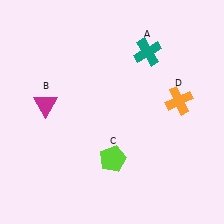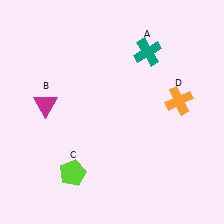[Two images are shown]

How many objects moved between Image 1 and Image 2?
1 object moved between the two images.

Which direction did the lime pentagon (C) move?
The lime pentagon (C) moved left.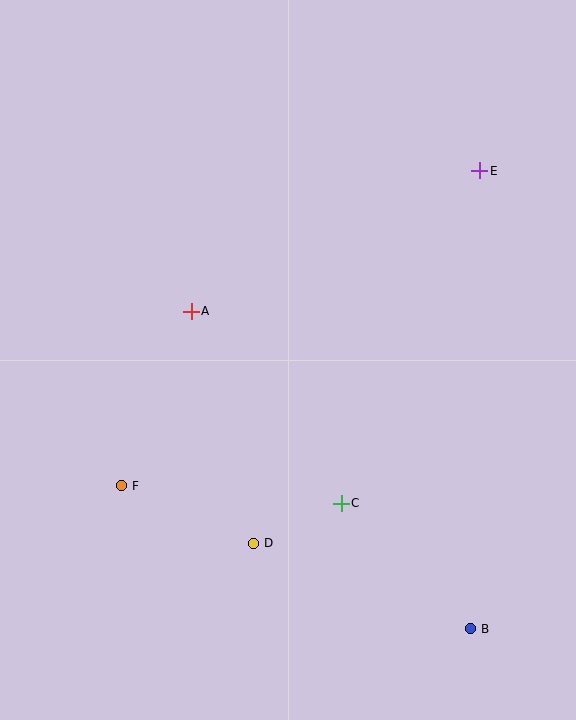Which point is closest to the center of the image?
Point A at (191, 311) is closest to the center.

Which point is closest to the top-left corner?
Point A is closest to the top-left corner.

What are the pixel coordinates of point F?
Point F is at (122, 486).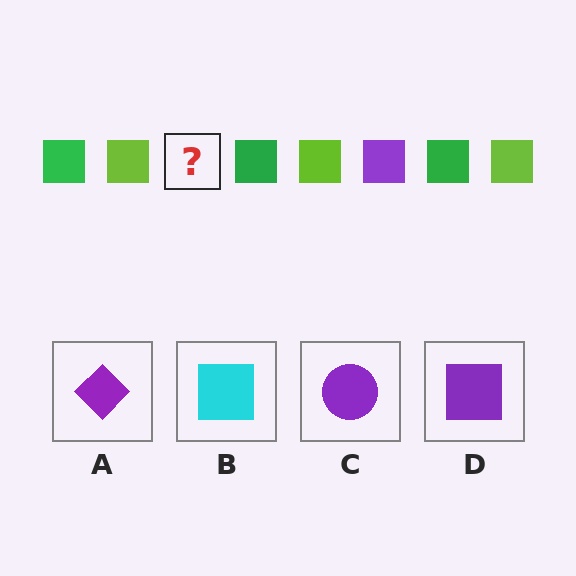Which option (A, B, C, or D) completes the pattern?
D.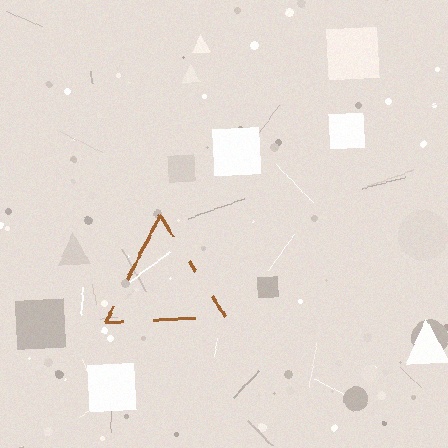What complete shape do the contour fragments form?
The contour fragments form a triangle.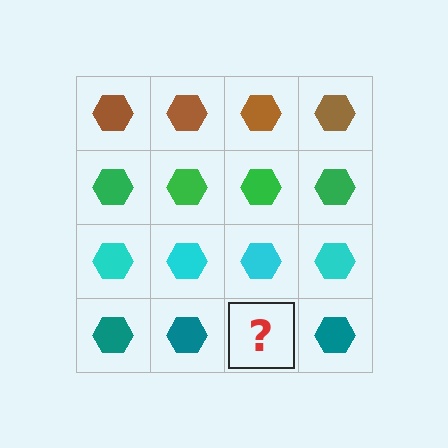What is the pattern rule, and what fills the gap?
The rule is that each row has a consistent color. The gap should be filled with a teal hexagon.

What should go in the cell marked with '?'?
The missing cell should contain a teal hexagon.